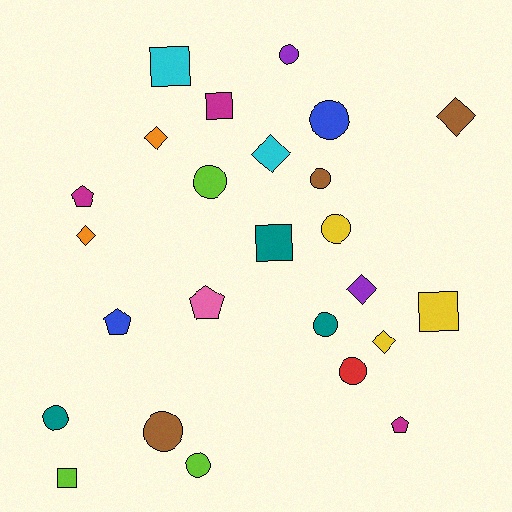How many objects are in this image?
There are 25 objects.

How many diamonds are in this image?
There are 6 diamonds.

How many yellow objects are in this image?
There are 3 yellow objects.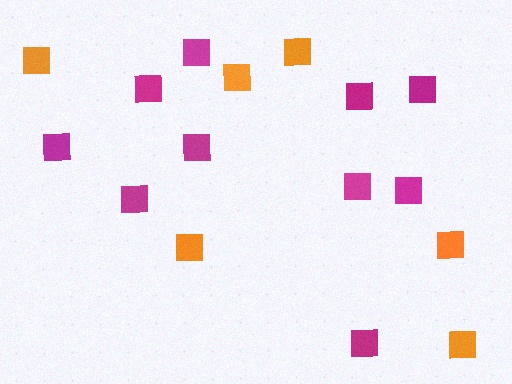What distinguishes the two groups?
There are 2 groups: one group of magenta squares (10) and one group of orange squares (6).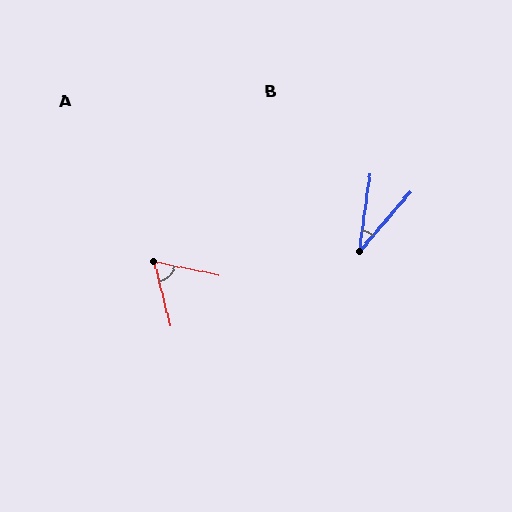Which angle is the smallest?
B, at approximately 33 degrees.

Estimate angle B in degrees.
Approximately 33 degrees.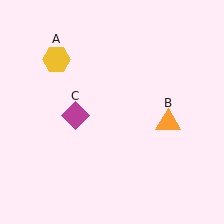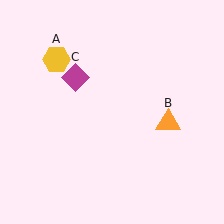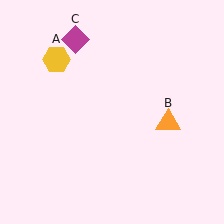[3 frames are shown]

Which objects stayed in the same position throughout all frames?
Yellow hexagon (object A) and orange triangle (object B) remained stationary.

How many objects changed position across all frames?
1 object changed position: magenta diamond (object C).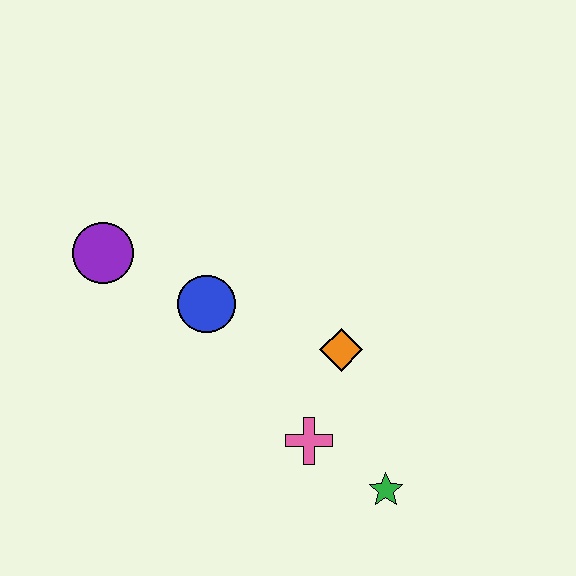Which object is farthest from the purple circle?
The green star is farthest from the purple circle.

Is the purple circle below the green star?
No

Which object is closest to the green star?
The pink cross is closest to the green star.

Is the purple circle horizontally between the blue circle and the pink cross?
No